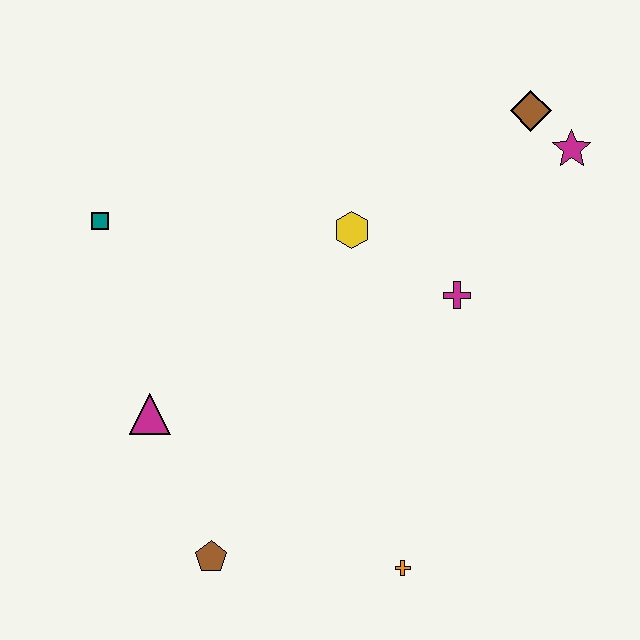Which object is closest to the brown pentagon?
The magenta triangle is closest to the brown pentagon.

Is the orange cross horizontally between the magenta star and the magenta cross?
No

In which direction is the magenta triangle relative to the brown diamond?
The magenta triangle is to the left of the brown diamond.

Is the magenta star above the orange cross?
Yes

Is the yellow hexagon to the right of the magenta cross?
No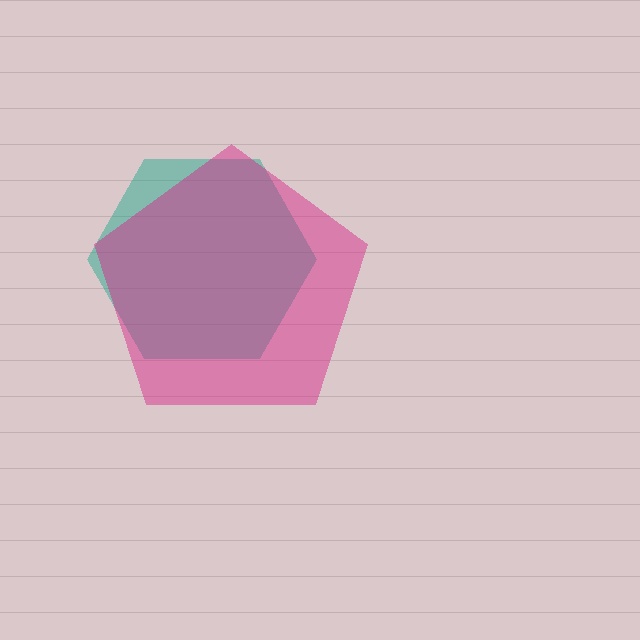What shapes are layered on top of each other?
The layered shapes are: a teal hexagon, a magenta pentagon.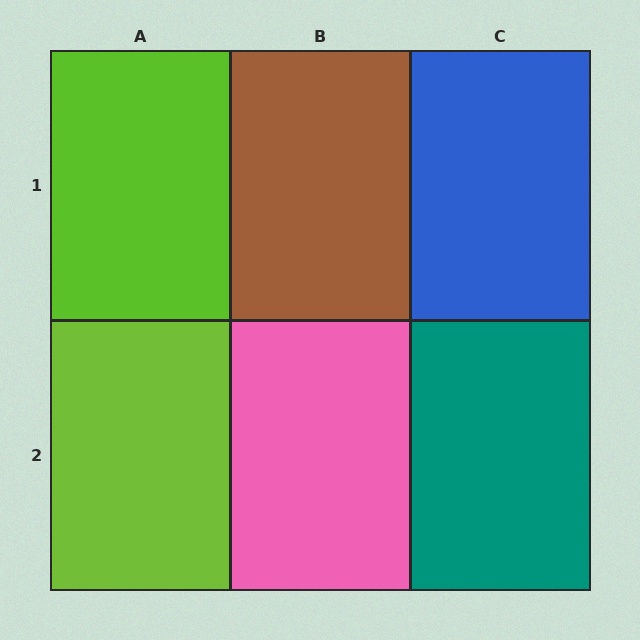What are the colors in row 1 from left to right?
Lime, brown, blue.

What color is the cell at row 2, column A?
Lime.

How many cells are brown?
1 cell is brown.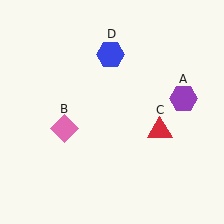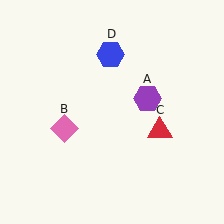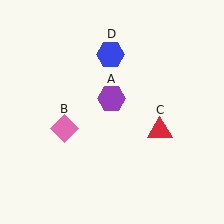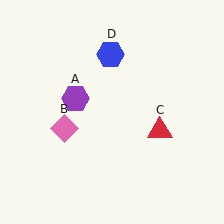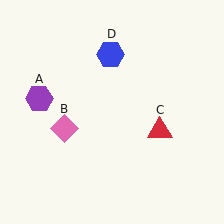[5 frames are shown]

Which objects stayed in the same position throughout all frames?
Pink diamond (object B) and red triangle (object C) and blue hexagon (object D) remained stationary.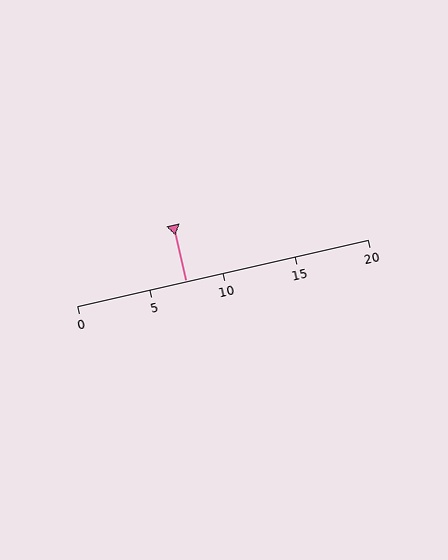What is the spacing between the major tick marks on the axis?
The major ticks are spaced 5 apart.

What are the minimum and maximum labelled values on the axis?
The axis runs from 0 to 20.